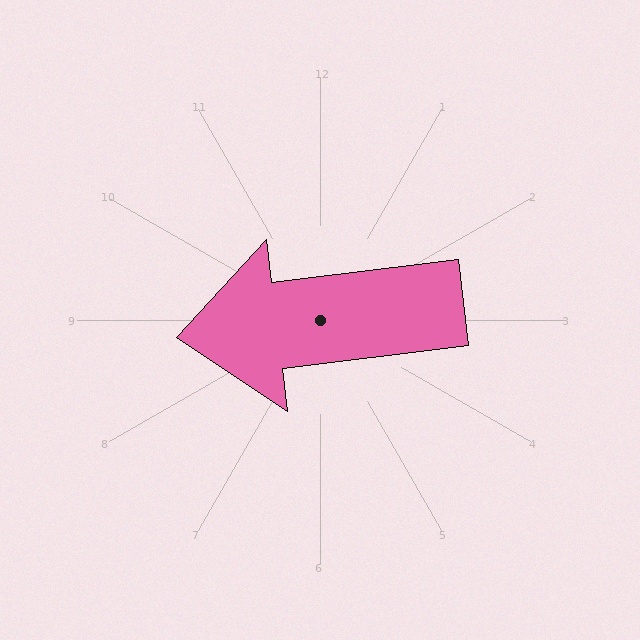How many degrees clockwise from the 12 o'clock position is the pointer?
Approximately 263 degrees.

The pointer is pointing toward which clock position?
Roughly 9 o'clock.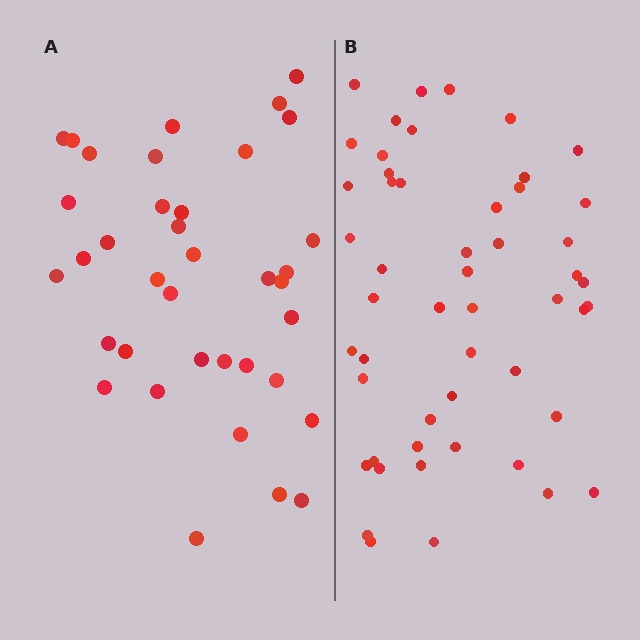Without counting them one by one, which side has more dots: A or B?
Region B (the right region) has more dots.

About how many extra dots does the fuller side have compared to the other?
Region B has approximately 15 more dots than region A.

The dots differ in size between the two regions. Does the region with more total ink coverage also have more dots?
No. Region A has more total ink coverage because its dots are larger, but region B actually contains more individual dots. Total area can be misleading — the number of items is what matters here.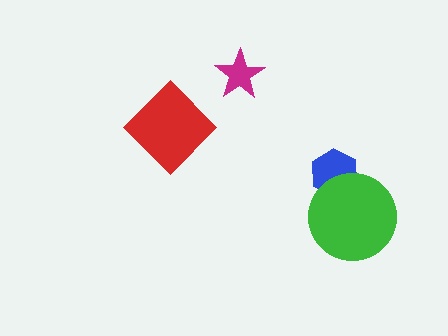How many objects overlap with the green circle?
1 object overlaps with the green circle.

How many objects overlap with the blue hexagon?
1 object overlaps with the blue hexagon.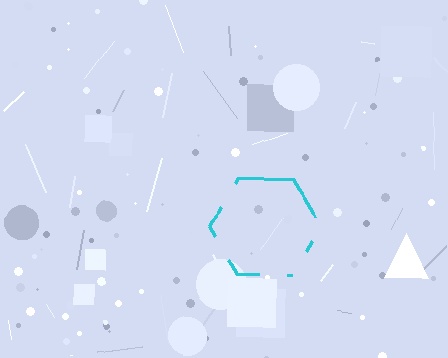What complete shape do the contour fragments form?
The contour fragments form a hexagon.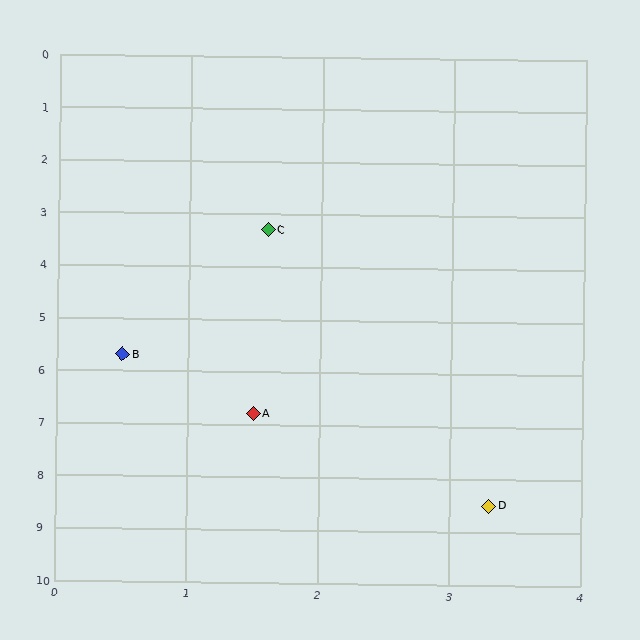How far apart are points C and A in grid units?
Points C and A are about 3.5 grid units apart.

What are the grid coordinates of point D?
Point D is at approximately (3.3, 8.5).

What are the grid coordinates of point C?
Point C is at approximately (1.6, 3.3).